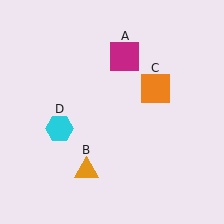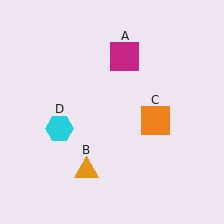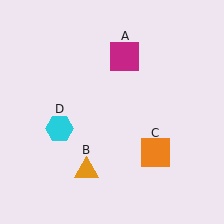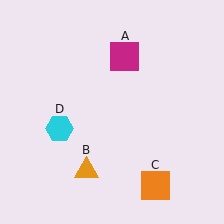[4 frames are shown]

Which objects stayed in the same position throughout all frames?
Magenta square (object A) and orange triangle (object B) and cyan hexagon (object D) remained stationary.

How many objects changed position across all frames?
1 object changed position: orange square (object C).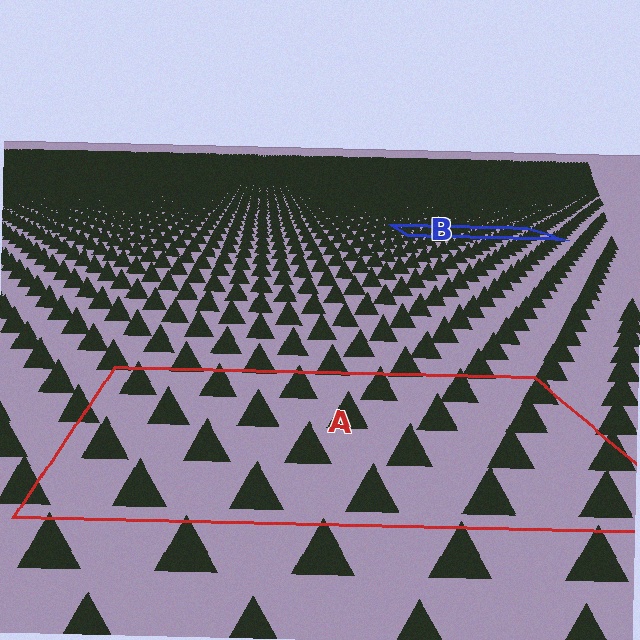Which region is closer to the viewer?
Region A is closer. The texture elements there are larger and more spread out.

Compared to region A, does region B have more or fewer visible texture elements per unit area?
Region B has more texture elements per unit area — they are packed more densely because it is farther away.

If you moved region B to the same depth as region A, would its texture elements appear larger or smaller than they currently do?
They would appear larger. At a closer depth, the same texture elements are projected at a bigger on-screen size.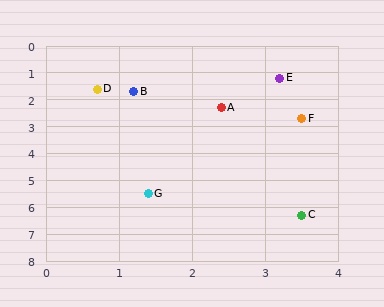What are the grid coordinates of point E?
Point E is at approximately (3.2, 1.2).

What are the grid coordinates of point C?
Point C is at approximately (3.5, 6.3).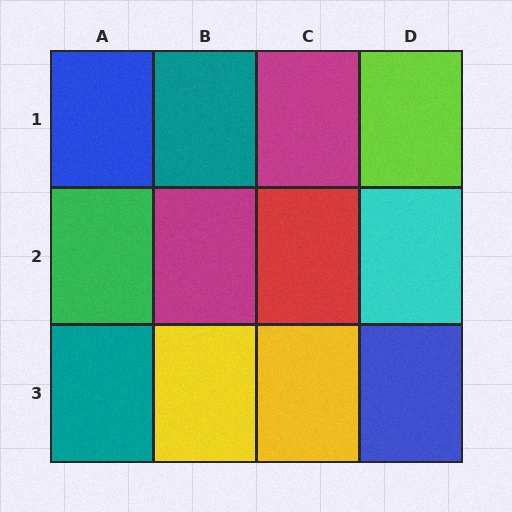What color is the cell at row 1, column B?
Teal.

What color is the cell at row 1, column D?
Lime.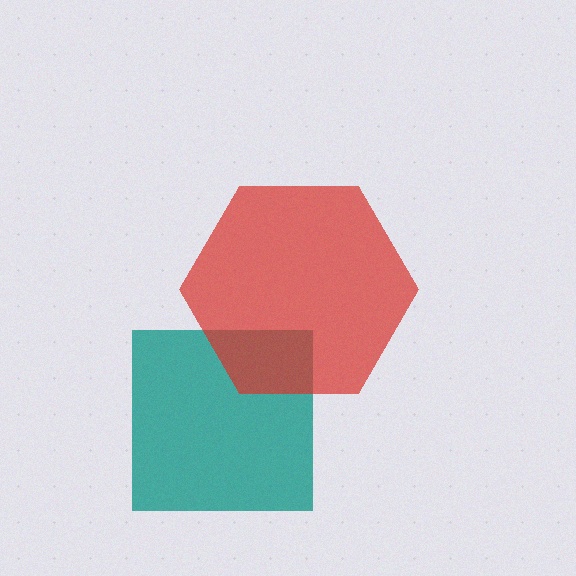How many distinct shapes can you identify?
There are 2 distinct shapes: a teal square, a red hexagon.